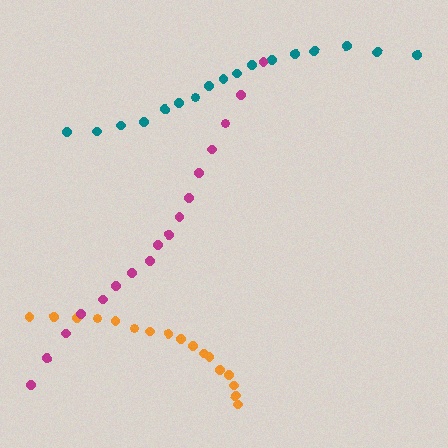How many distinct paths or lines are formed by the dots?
There are 3 distinct paths.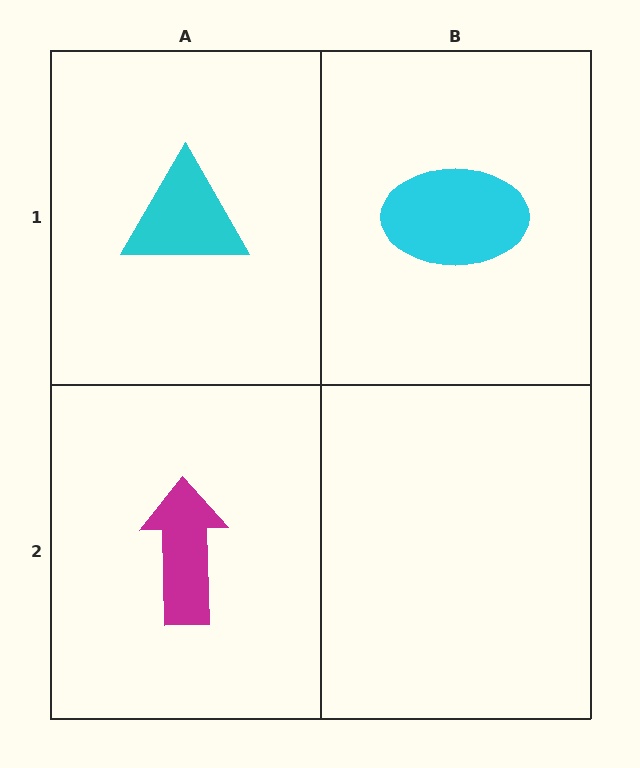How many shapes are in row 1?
2 shapes.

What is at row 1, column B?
A cyan ellipse.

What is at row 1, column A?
A cyan triangle.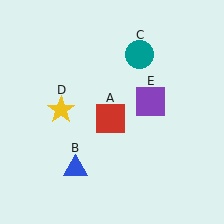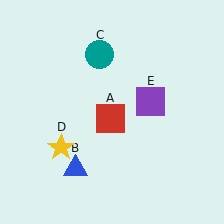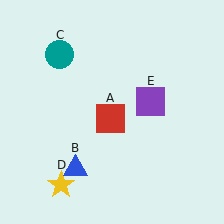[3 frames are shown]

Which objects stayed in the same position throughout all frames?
Red square (object A) and blue triangle (object B) and purple square (object E) remained stationary.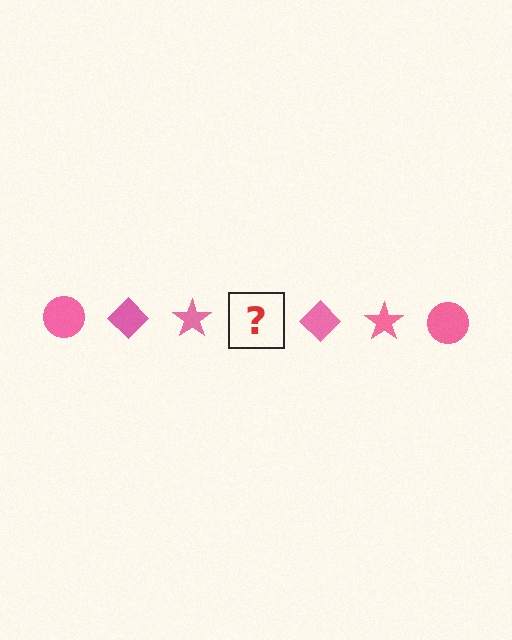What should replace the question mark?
The question mark should be replaced with a pink circle.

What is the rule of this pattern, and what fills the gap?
The rule is that the pattern cycles through circle, diamond, star shapes in pink. The gap should be filled with a pink circle.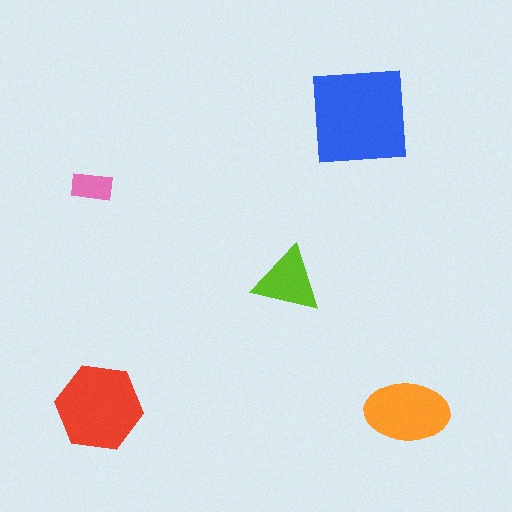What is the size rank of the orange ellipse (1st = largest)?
3rd.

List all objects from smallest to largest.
The pink rectangle, the lime triangle, the orange ellipse, the red hexagon, the blue square.